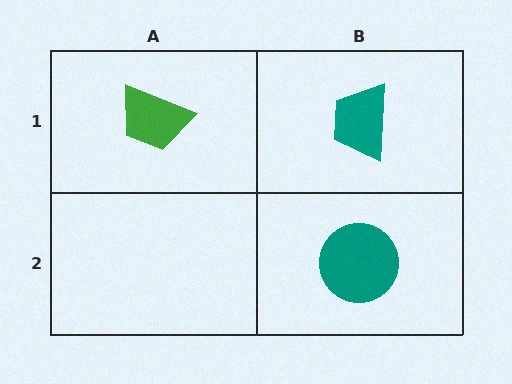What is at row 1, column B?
A teal trapezoid.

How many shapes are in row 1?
2 shapes.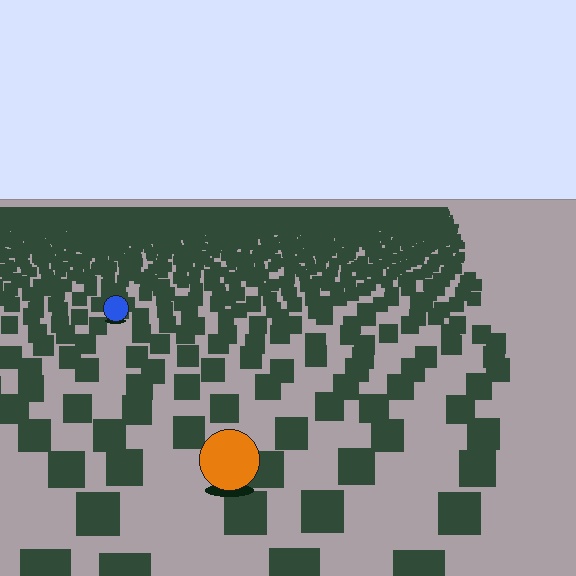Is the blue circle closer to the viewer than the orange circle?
No. The orange circle is closer — you can tell from the texture gradient: the ground texture is coarser near it.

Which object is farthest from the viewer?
The blue circle is farthest from the viewer. It appears smaller and the ground texture around it is denser.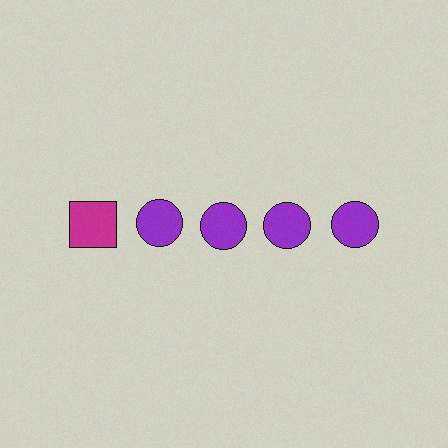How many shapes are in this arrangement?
There are 5 shapes arranged in a grid pattern.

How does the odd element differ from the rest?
It differs in both color (magenta instead of purple) and shape (square instead of circle).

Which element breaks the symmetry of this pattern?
The magenta square in the top row, leftmost column breaks the symmetry. All other shapes are purple circles.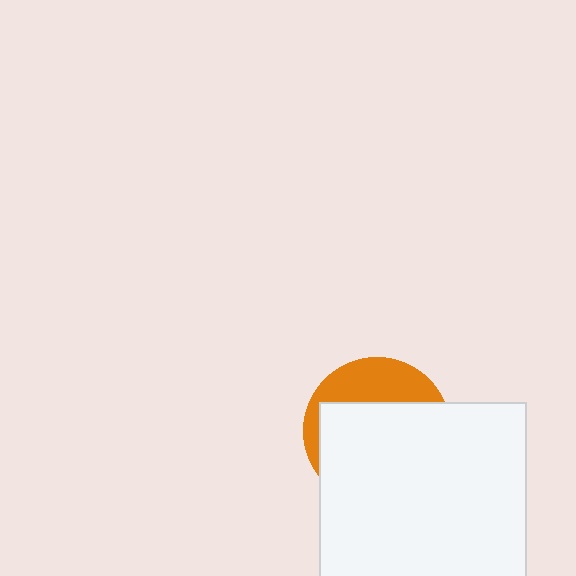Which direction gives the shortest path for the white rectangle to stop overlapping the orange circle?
Moving down gives the shortest separation.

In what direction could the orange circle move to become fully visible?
The orange circle could move up. That would shift it out from behind the white rectangle entirely.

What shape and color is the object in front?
The object in front is a white rectangle.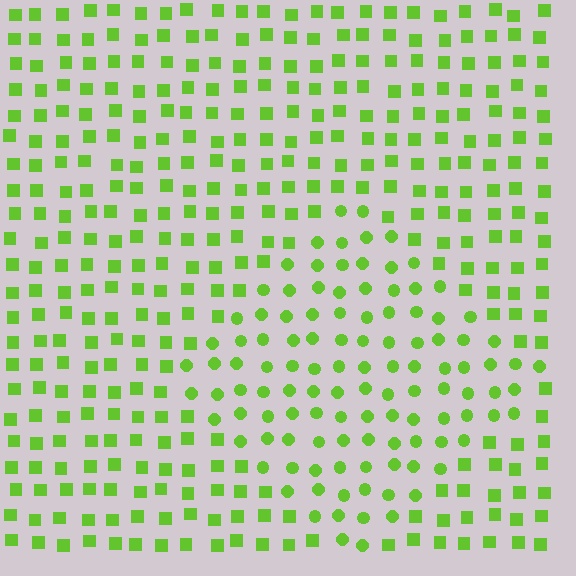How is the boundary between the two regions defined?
The boundary is defined by a change in element shape: circles inside vs. squares outside. All elements share the same color and spacing.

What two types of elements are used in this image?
The image uses circles inside the diamond region and squares outside it.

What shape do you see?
I see a diamond.